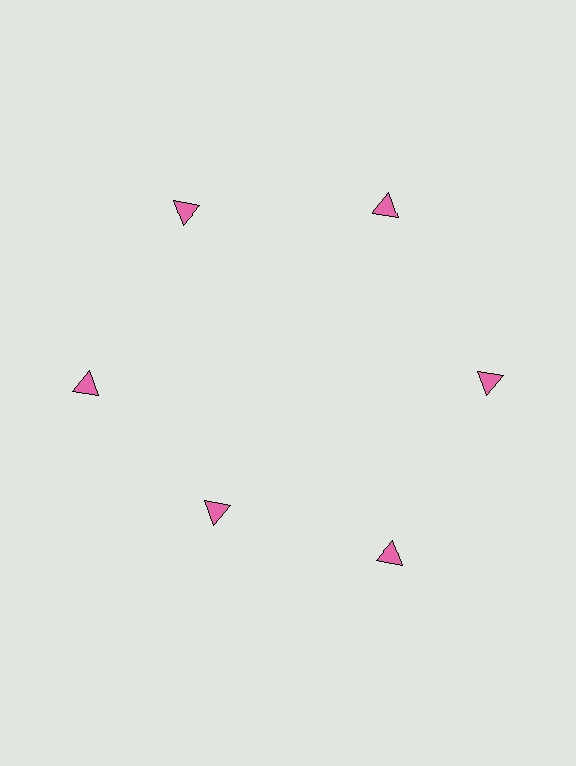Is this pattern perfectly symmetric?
No. The 6 pink triangles are arranged in a ring, but one element near the 7 o'clock position is pulled inward toward the center, breaking the 6-fold rotational symmetry.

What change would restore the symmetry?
The symmetry would be restored by moving it outward, back onto the ring so that all 6 triangles sit at equal angles and equal distance from the center.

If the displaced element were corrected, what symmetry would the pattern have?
It would have 6-fold rotational symmetry — the pattern would map onto itself every 60 degrees.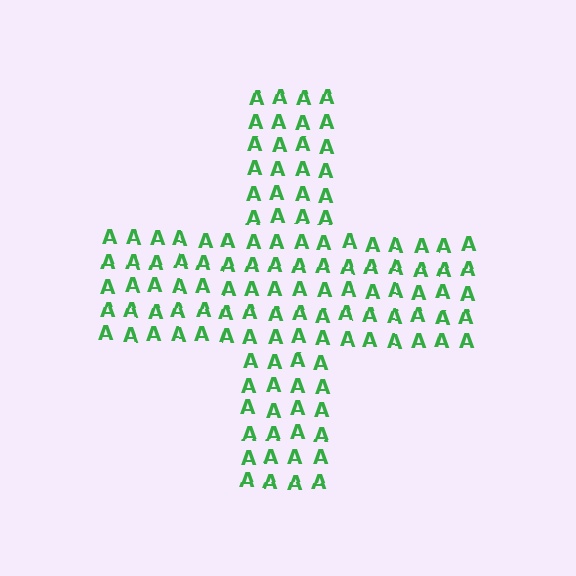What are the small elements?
The small elements are letter A's.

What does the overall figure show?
The overall figure shows a cross.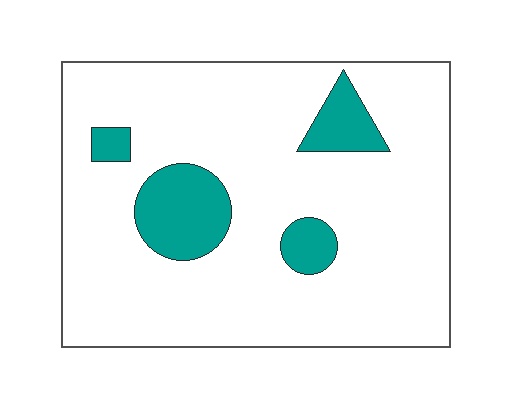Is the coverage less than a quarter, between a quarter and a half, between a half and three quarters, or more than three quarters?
Less than a quarter.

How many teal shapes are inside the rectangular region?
4.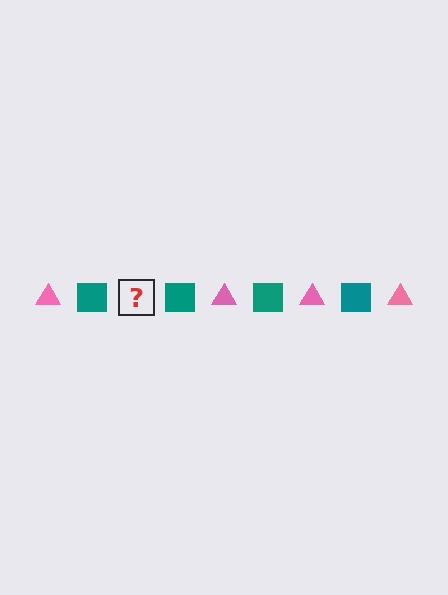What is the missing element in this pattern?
The missing element is a pink triangle.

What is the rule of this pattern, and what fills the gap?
The rule is that the pattern alternates between pink triangle and teal square. The gap should be filled with a pink triangle.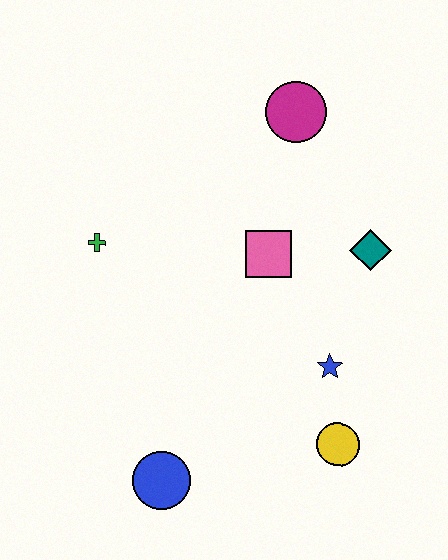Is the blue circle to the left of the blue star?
Yes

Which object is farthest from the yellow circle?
The magenta circle is farthest from the yellow circle.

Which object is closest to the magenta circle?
The pink square is closest to the magenta circle.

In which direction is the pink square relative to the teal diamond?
The pink square is to the left of the teal diamond.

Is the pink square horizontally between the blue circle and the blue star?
Yes